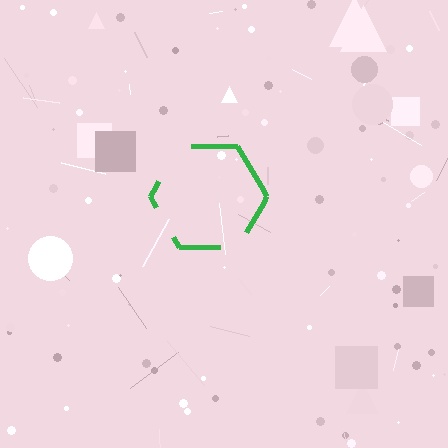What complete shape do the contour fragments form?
The contour fragments form a hexagon.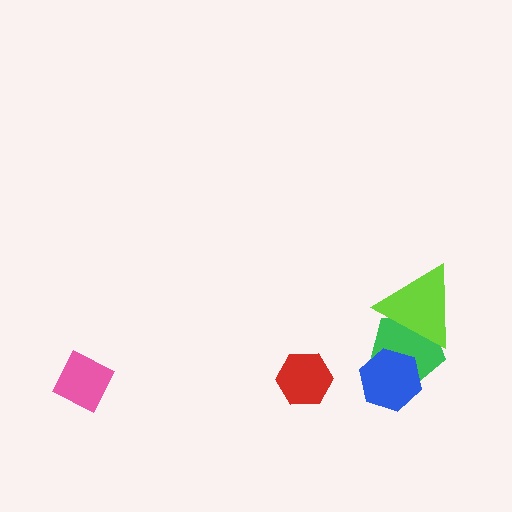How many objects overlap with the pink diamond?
0 objects overlap with the pink diamond.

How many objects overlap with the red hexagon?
0 objects overlap with the red hexagon.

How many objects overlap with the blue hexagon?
1 object overlaps with the blue hexagon.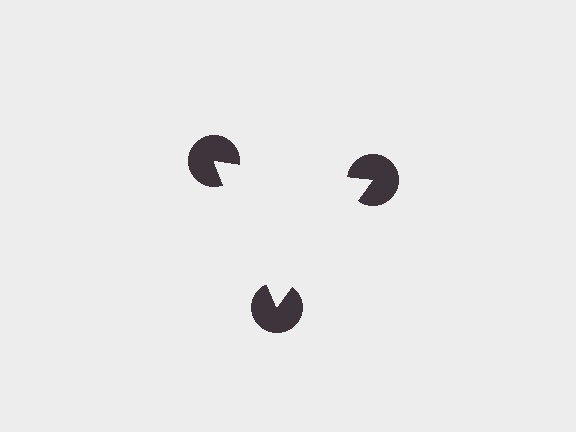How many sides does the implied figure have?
3 sides.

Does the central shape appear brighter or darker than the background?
It typically appears slightly brighter than the background, even though no actual brightness change is drawn.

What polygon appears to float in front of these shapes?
An illusory triangle — its edges are inferred from the aligned wedge cuts in the pac-man discs, not physically drawn.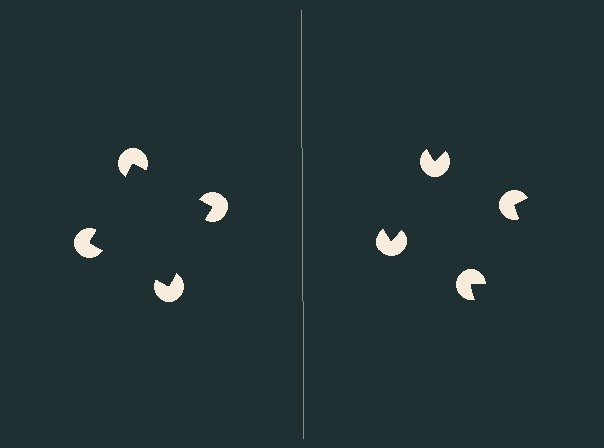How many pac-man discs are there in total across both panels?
8 — 4 on each side.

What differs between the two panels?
The pac-man discs are positioned identically on both sides; only the wedge orientations differ. On the left they align to a square; on the right they are misaligned.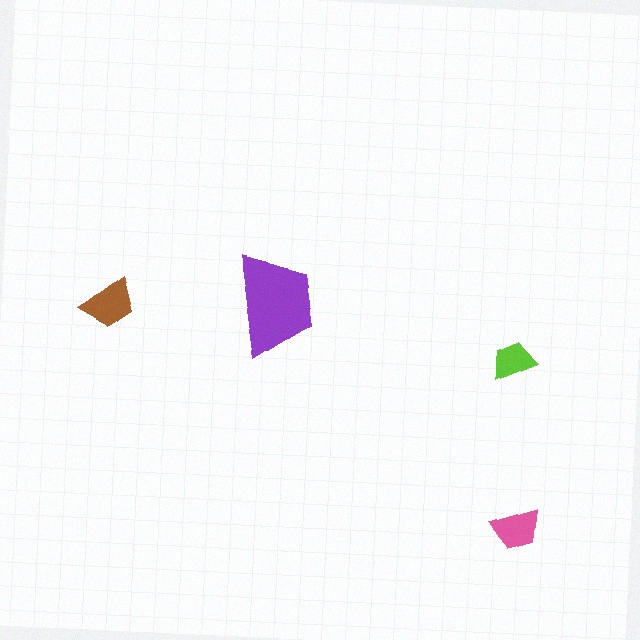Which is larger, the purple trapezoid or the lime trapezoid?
The purple one.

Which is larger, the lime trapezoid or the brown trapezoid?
The brown one.